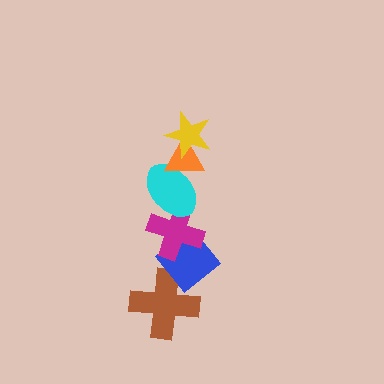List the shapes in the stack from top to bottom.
From top to bottom: the yellow star, the orange triangle, the cyan ellipse, the magenta cross, the blue diamond, the brown cross.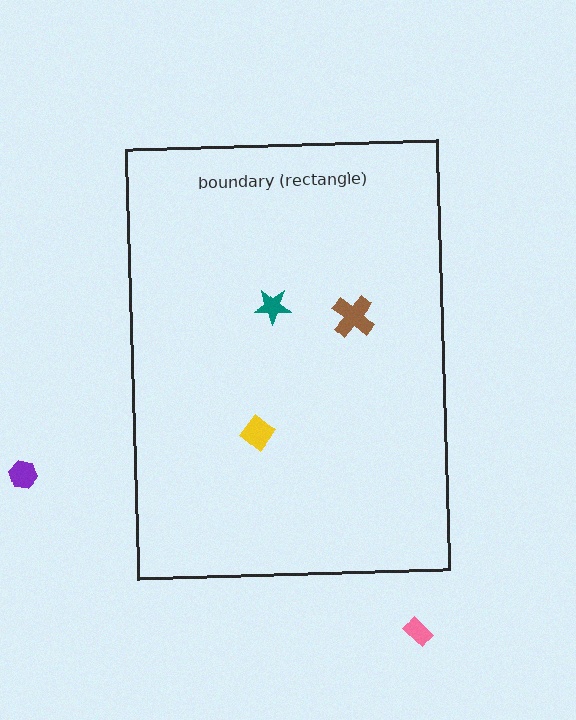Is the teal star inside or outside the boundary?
Inside.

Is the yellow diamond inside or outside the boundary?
Inside.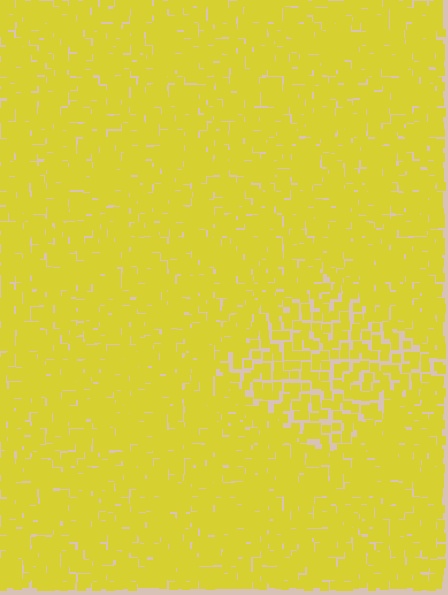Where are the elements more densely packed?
The elements are more densely packed outside the diamond boundary.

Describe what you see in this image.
The image contains small yellow elements arranged at two different densities. A diamond-shaped region is visible where the elements are less densely packed than the surrounding area.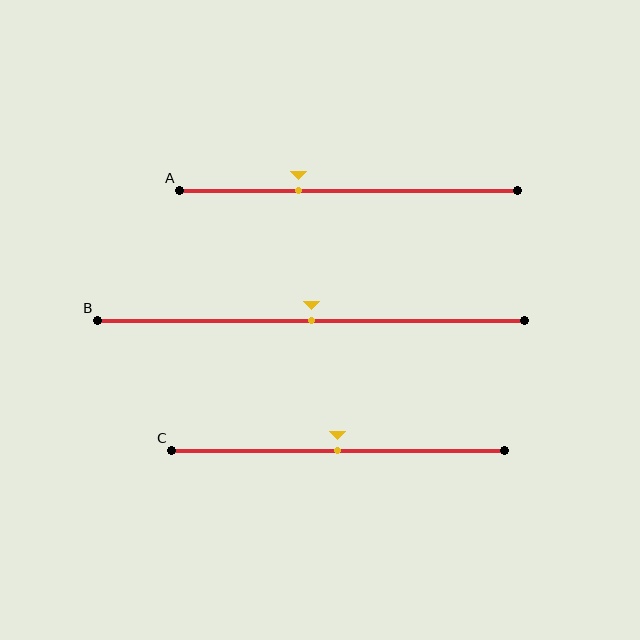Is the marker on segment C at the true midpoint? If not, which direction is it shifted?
Yes, the marker on segment C is at the true midpoint.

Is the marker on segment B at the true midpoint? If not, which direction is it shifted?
Yes, the marker on segment B is at the true midpoint.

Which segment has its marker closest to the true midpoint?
Segment B has its marker closest to the true midpoint.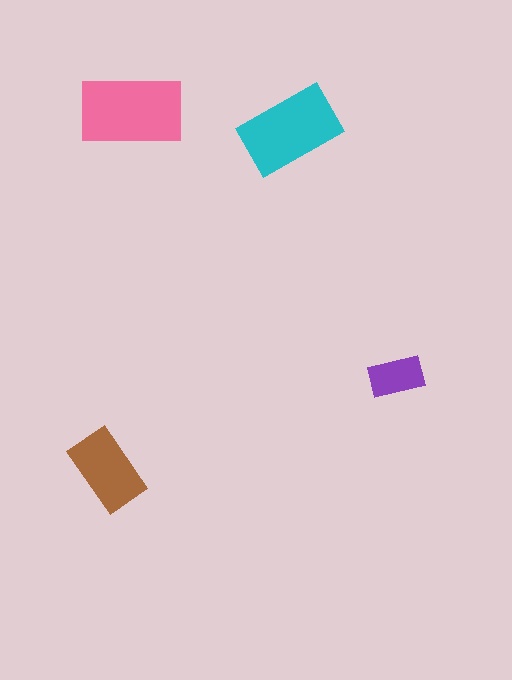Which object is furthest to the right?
The purple rectangle is rightmost.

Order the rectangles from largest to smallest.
the pink one, the cyan one, the brown one, the purple one.